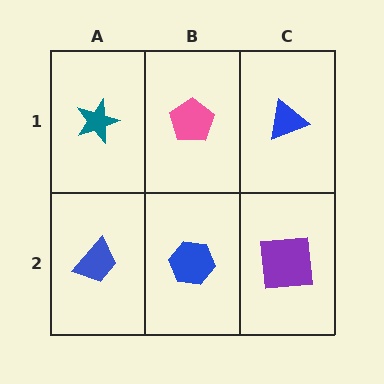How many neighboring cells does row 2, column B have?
3.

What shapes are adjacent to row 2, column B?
A pink pentagon (row 1, column B), a blue trapezoid (row 2, column A), a purple square (row 2, column C).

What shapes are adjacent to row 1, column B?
A blue hexagon (row 2, column B), a teal star (row 1, column A), a blue triangle (row 1, column C).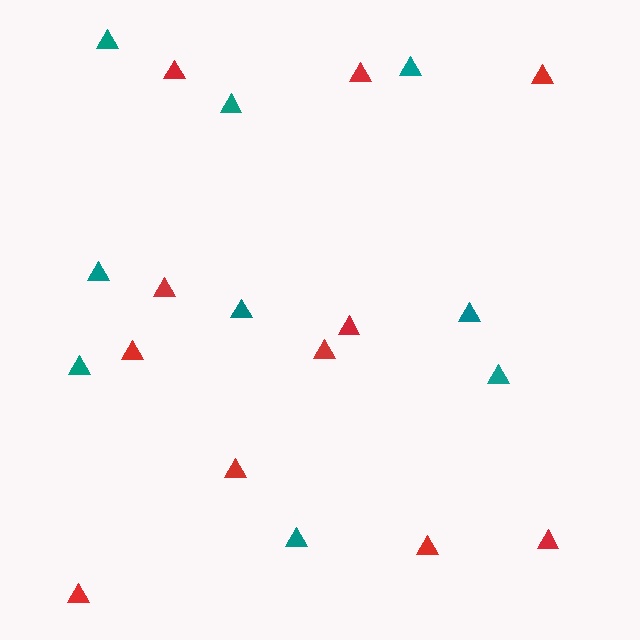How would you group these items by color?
There are 2 groups: one group of teal triangles (9) and one group of red triangles (11).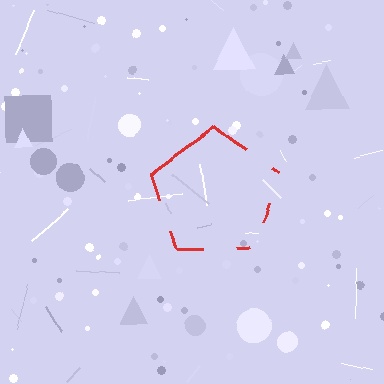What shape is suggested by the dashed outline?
The dashed outline suggests a pentagon.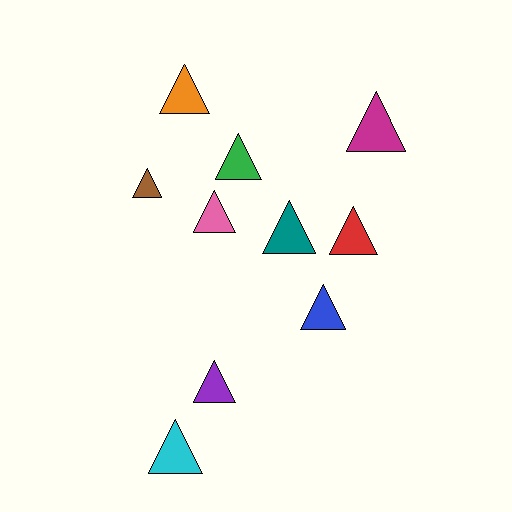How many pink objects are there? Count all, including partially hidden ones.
There is 1 pink object.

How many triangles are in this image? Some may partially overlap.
There are 10 triangles.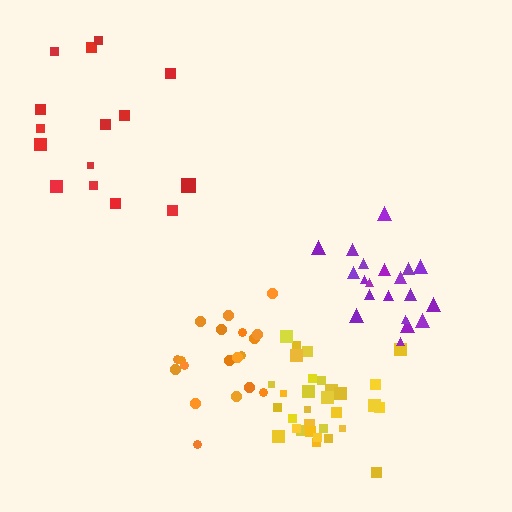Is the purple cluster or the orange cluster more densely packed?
Purple.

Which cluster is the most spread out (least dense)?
Red.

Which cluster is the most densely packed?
Yellow.